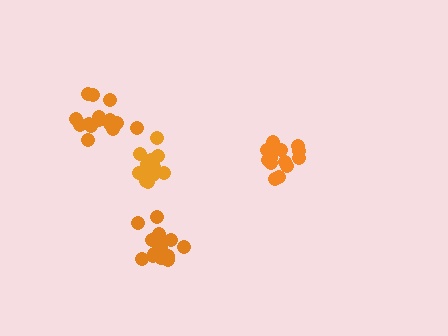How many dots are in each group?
Group 1: 15 dots, Group 2: 15 dots, Group 3: 15 dots, Group 4: 15 dots (60 total).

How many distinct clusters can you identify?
There are 4 distinct clusters.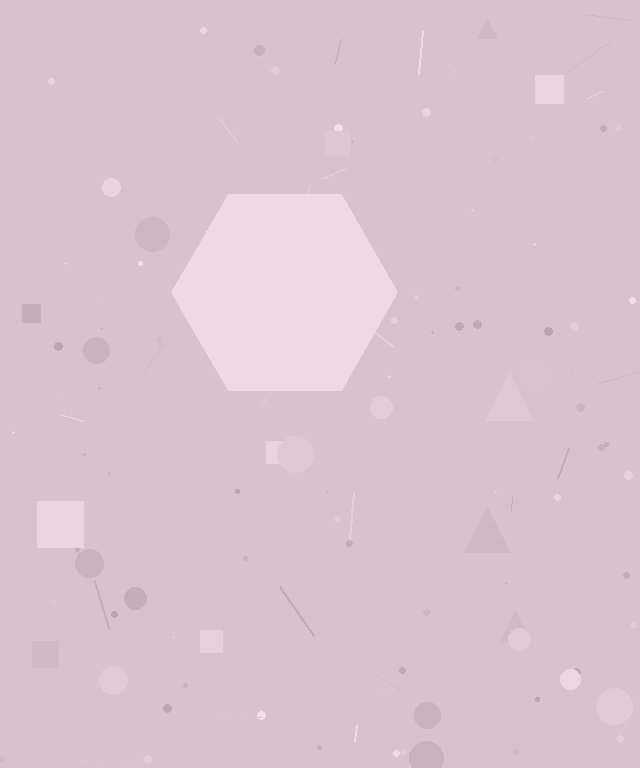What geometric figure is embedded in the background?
A hexagon is embedded in the background.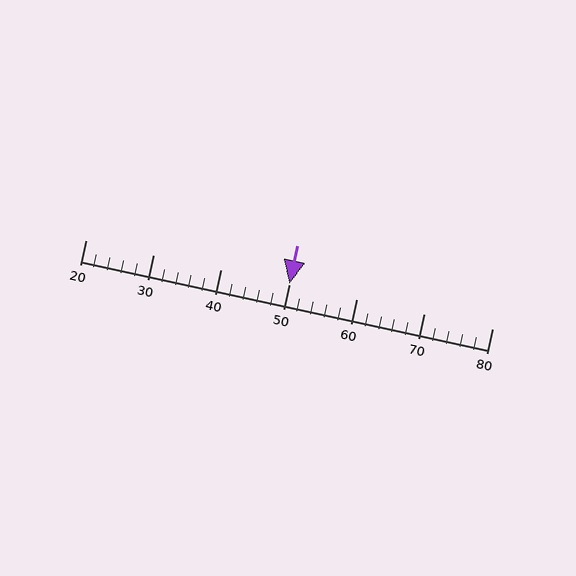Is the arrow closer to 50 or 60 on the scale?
The arrow is closer to 50.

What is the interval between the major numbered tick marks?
The major tick marks are spaced 10 units apart.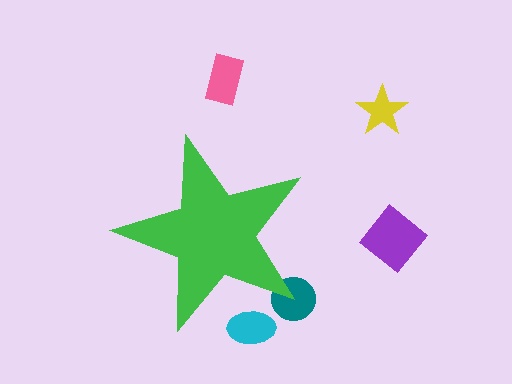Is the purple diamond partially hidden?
No, the purple diamond is fully visible.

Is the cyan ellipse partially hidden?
Yes, the cyan ellipse is partially hidden behind the green star.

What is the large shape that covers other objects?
A green star.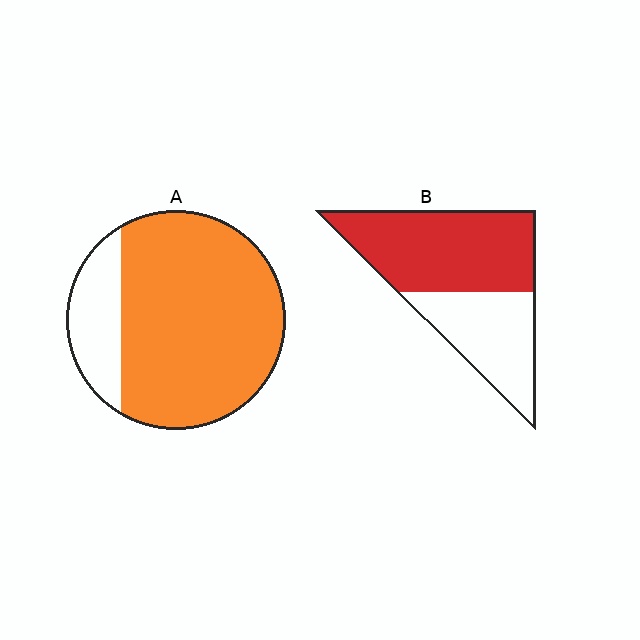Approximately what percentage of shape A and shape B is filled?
A is approximately 80% and B is approximately 60%.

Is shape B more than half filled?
Yes.